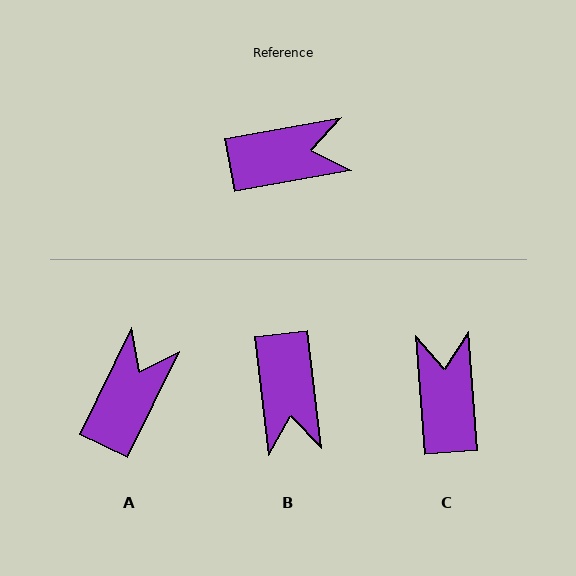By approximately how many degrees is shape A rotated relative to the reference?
Approximately 54 degrees counter-clockwise.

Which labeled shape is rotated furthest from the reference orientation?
B, about 93 degrees away.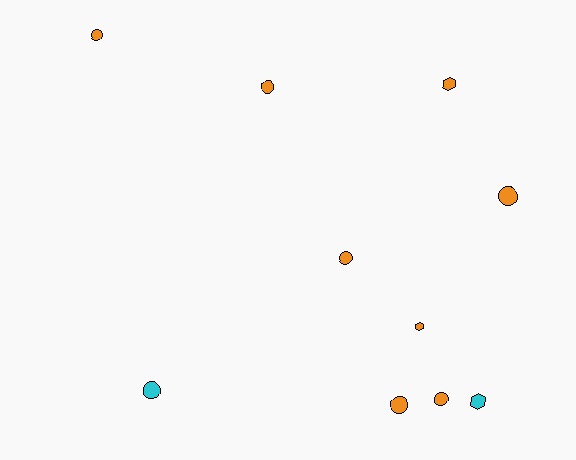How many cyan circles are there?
There is 1 cyan circle.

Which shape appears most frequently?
Circle, with 7 objects.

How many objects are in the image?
There are 10 objects.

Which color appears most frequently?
Orange, with 8 objects.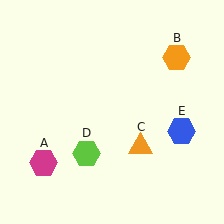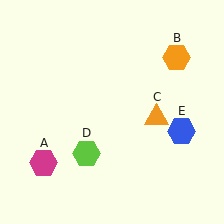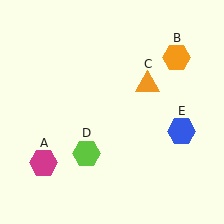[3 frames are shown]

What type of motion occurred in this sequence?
The orange triangle (object C) rotated counterclockwise around the center of the scene.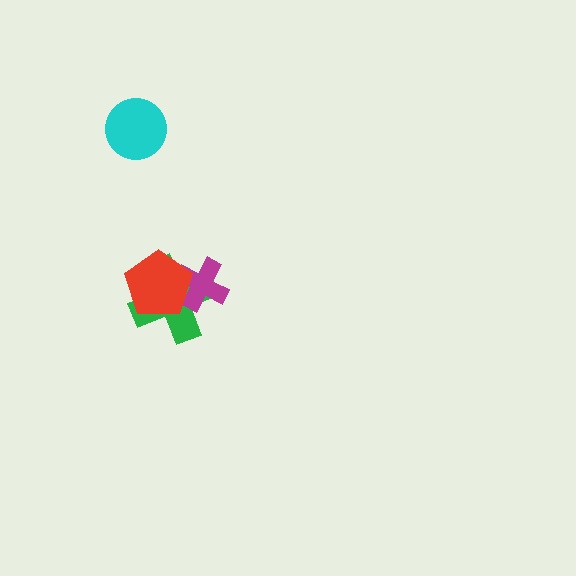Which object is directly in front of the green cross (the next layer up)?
The magenta cross is directly in front of the green cross.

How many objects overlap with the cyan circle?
0 objects overlap with the cyan circle.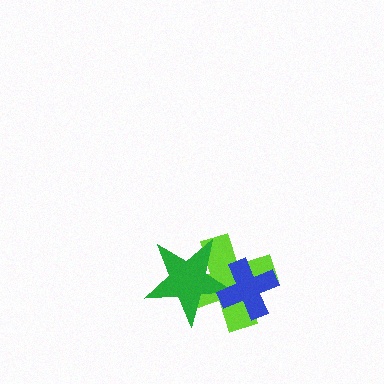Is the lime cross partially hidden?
Yes, it is partially covered by another shape.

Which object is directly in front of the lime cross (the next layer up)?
The green star is directly in front of the lime cross.